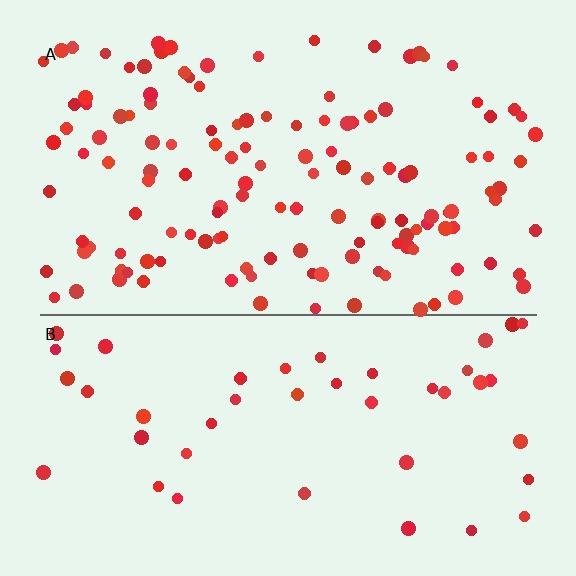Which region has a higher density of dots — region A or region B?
A (the top).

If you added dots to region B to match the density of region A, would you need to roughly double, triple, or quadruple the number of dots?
Approximately triple.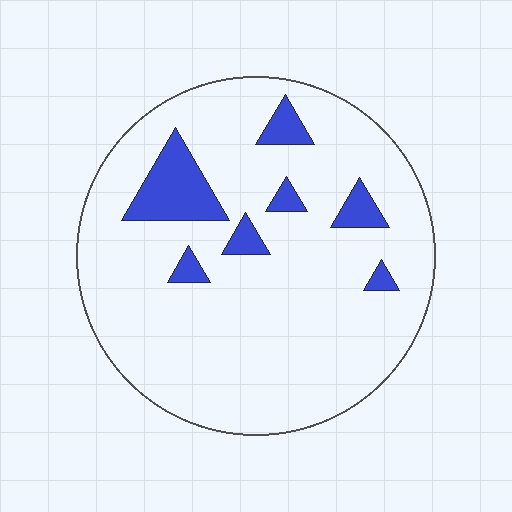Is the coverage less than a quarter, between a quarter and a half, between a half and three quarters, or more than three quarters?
Less than a quarter.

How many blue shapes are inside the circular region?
7.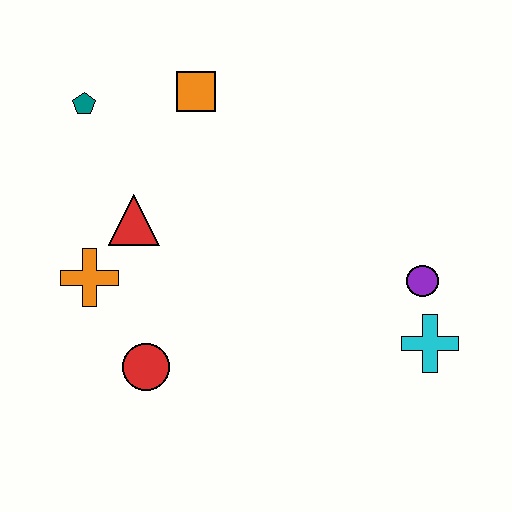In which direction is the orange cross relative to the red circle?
The orange cross is above the red circle.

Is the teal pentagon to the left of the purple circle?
Yes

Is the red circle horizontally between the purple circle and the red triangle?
Yes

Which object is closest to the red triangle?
The orange cross is closest to the red triangle.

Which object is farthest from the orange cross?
The cyan cross is farthest from the orange cross.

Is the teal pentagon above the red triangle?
Yes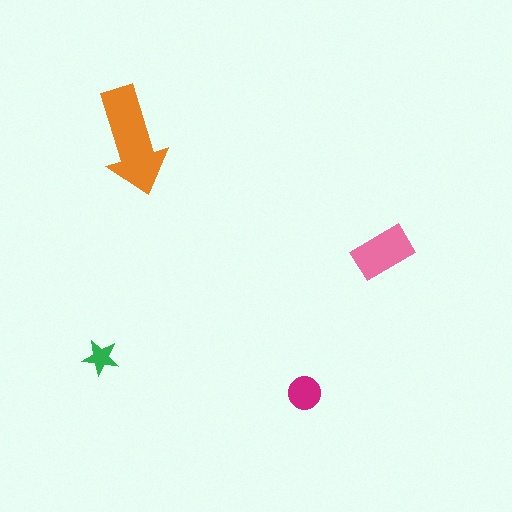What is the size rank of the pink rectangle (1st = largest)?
2nd.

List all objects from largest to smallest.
The orange arrow, the pink rectangle, the magenta circle, the green star.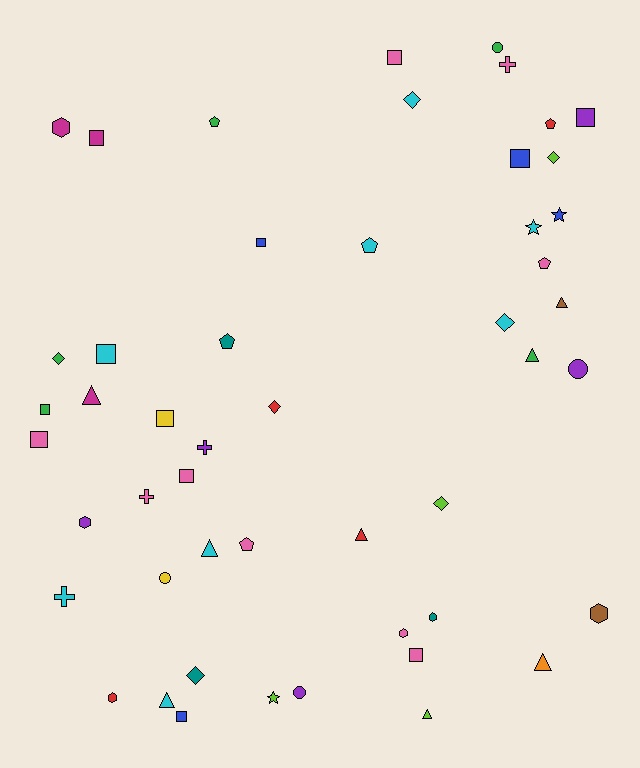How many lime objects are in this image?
There are 4 lime objects.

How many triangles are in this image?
There are 8 triangles.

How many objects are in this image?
There are 50 objects.